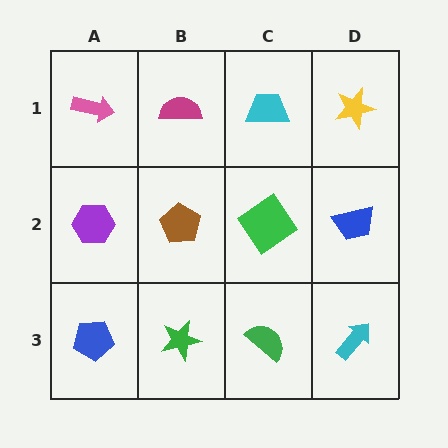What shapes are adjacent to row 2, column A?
A pink arrow (row 1, column A), a blue pentagon (row 3, column A), a brown pentagon (row 2, column B).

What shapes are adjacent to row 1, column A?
A purple hexagon (row 2, column A), a magenta semicircle (row 1, column B).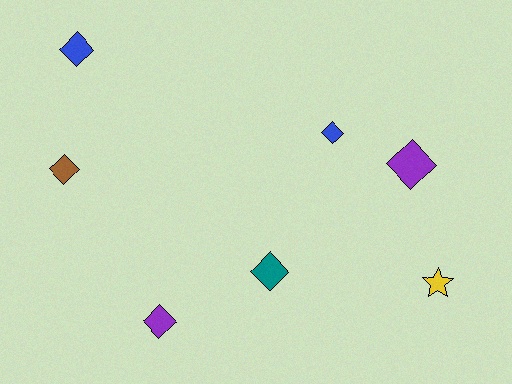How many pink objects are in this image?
There are no pink objects.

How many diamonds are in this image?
There are 6 diamonds.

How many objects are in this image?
There are 7 objects.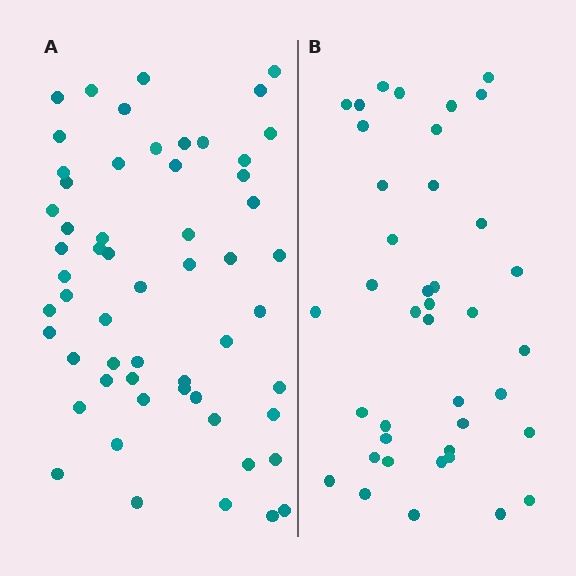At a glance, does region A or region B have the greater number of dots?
Region A (the left region) has more dots.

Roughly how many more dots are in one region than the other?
Region A has approximately 15 more dots than region B.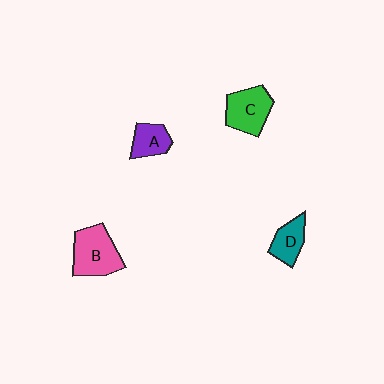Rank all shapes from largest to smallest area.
From largest to smallest: B (pink), C (green), D (teal), A (purple).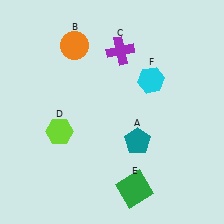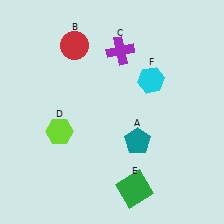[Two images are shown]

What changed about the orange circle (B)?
In Image 1, B is orange. In Image 2, it changed to red.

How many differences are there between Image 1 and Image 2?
There is 1 difference between the two images.